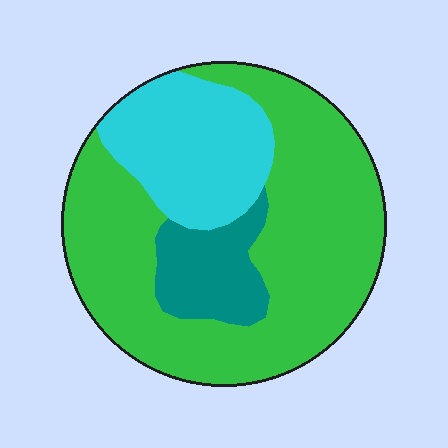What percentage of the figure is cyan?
Cyan covers 24% of the figure.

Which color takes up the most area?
Green, at roughly 65%.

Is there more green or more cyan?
Green.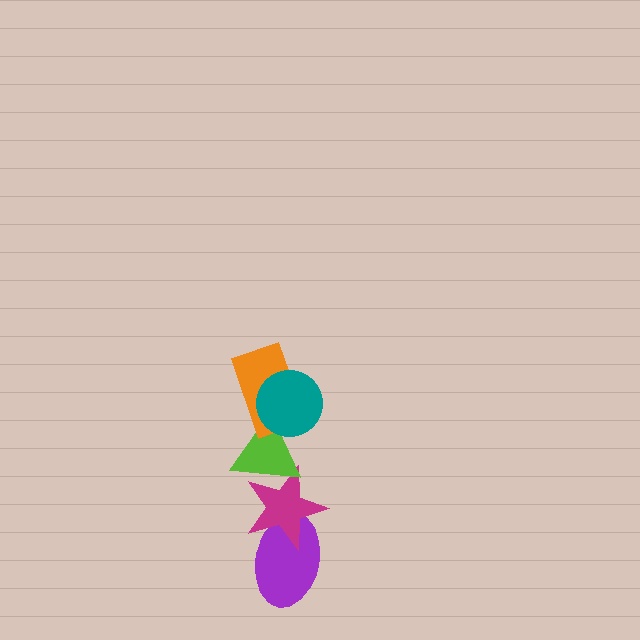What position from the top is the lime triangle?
The lime triangle is 3rd from the top.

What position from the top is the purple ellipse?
The purple ellipse is 5th from the top.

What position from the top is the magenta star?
The magenta star is 4th from the top.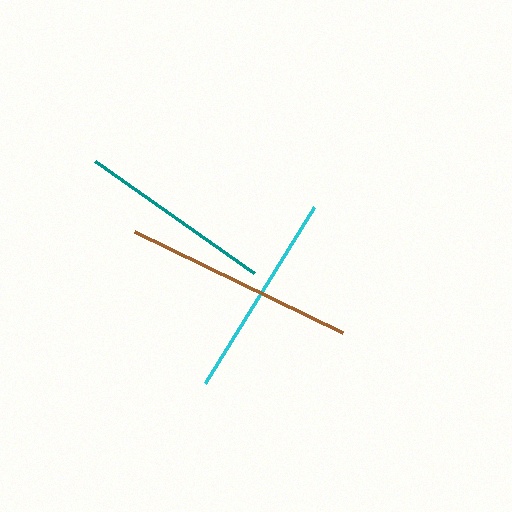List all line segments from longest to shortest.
From longest to shortest: brown, cyan, teal.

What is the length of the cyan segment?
The cyan segment is approximately 207 pixels long.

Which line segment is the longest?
The brown line is the longest at approximately 231 pixels.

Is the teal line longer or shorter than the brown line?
The brown line is longer than the teal line.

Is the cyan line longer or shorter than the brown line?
The brown line is longer than the cyan line.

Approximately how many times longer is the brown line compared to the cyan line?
The brown line is approximately 1.1 times the length of the cyan line.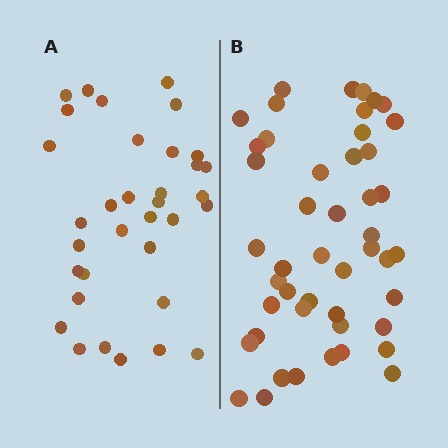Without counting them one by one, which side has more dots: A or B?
Region B (the right region) has more dots.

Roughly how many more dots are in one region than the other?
Region B has approximately 15 more dots than region A.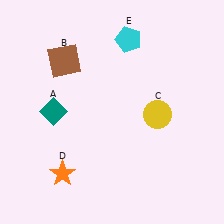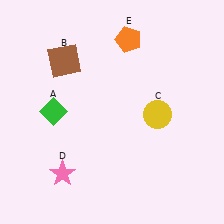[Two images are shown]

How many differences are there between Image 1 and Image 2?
There are 3 differences between the two images.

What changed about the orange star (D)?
In Image 1, D is orange. In Image 2, it changed to pink.